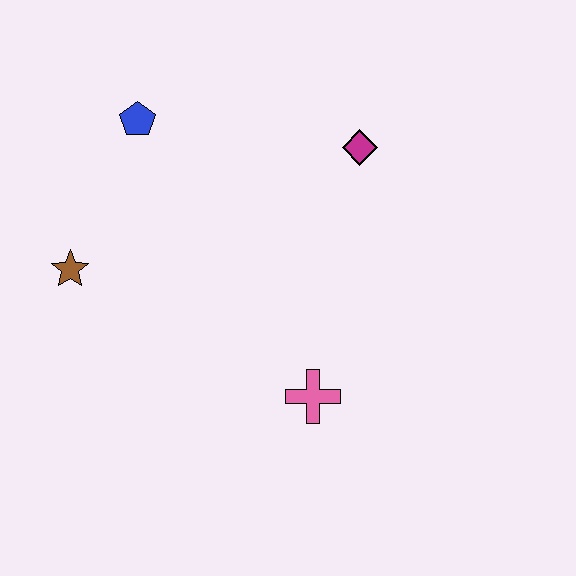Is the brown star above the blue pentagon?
No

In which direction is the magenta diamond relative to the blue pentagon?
The magenta diamond is to the right of the blue pentagon.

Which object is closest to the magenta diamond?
The blue pentagon is closest to the magenta diamond.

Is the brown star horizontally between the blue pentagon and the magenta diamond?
No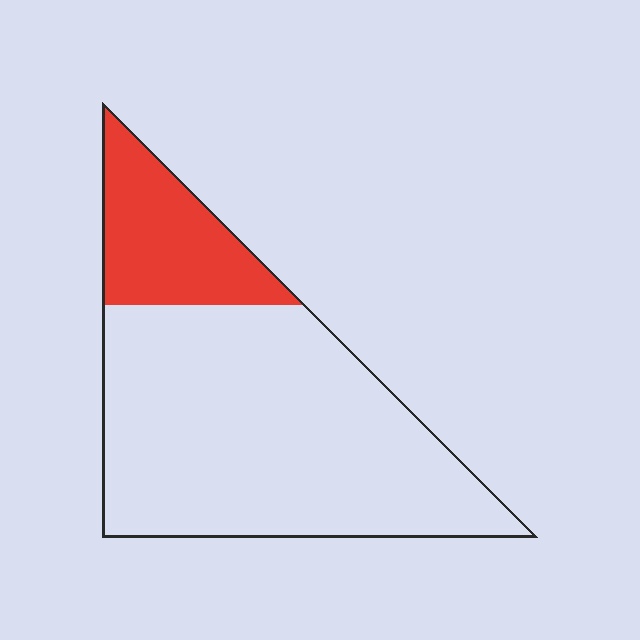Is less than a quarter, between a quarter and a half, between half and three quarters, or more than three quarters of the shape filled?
Less than a quarter.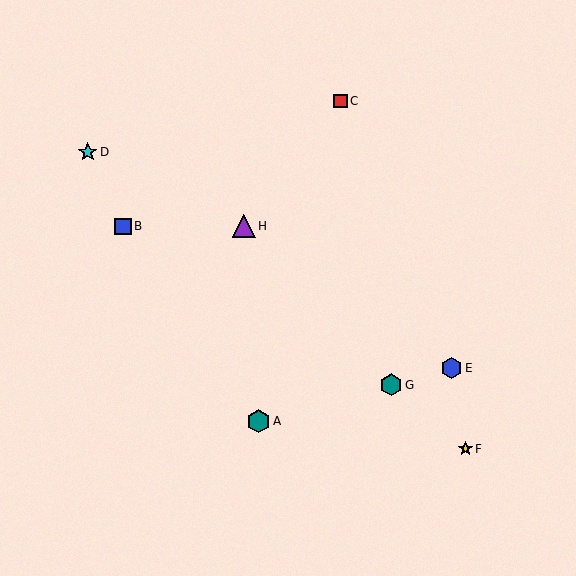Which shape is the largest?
The teal hexagon (labeled A) is the largest.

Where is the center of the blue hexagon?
The center of the blue hexagon is at (452, 368).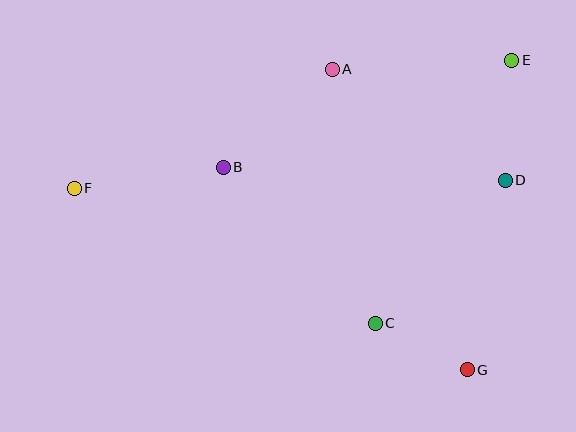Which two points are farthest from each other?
Points E and F are farthest from each other.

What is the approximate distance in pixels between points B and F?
The distance between B and F is approximately 151 pixels.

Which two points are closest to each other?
Points C and G are closest to each other.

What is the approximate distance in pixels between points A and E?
The distance between A and E is approximately 180 pixels.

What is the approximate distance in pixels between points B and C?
The distance between B and C is approximately 218 pixels.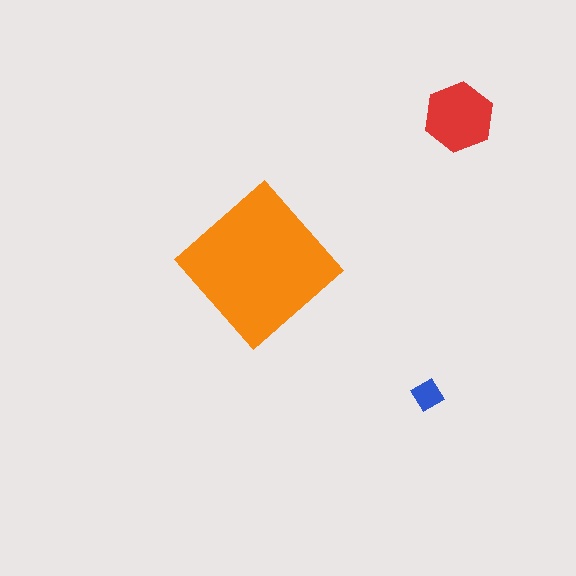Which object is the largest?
The orange diamond.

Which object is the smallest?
The blue diamond.